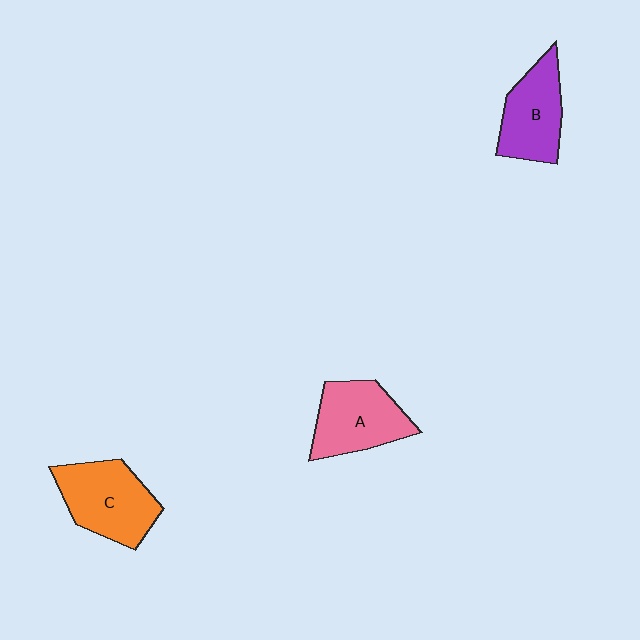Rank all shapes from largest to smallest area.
From largest to smallest: C (orange), A (pink), B (purple).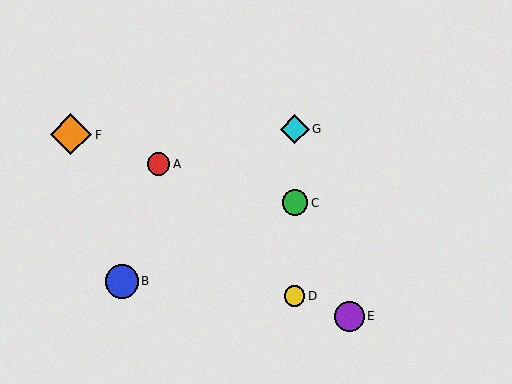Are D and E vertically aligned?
No, D is at x≈294 and E is at x≈349.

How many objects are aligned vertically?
3 objects (C, D, G) are aligned vertically.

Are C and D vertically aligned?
Yes, both are at x≈295.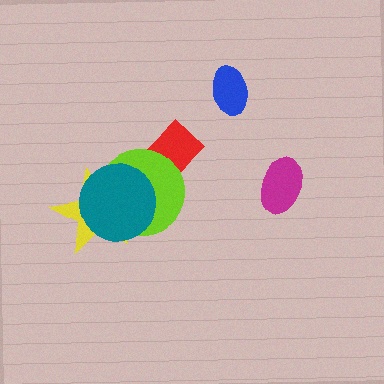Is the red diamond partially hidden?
Yes, it is partially covered by another shape.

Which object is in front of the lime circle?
The teal circle is in front of the lime circle.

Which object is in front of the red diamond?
The lime circle is in front of the red diamond.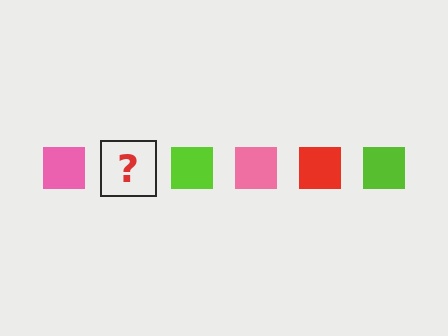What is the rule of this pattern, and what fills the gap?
The rule is that the pattern cycles through pink, red, lime squares. The gap should be filled with a red square.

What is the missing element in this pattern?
The missing element is a red square.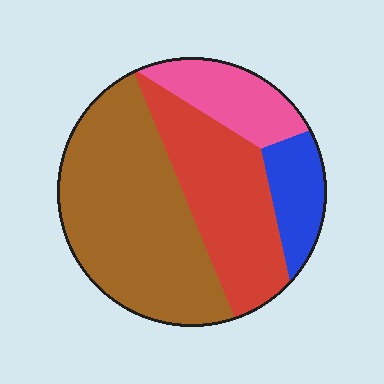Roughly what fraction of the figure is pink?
Pink takes up about one eighth (1/8) of the figure.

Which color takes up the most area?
Brown, at roughly 45%.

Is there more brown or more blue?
Brown.